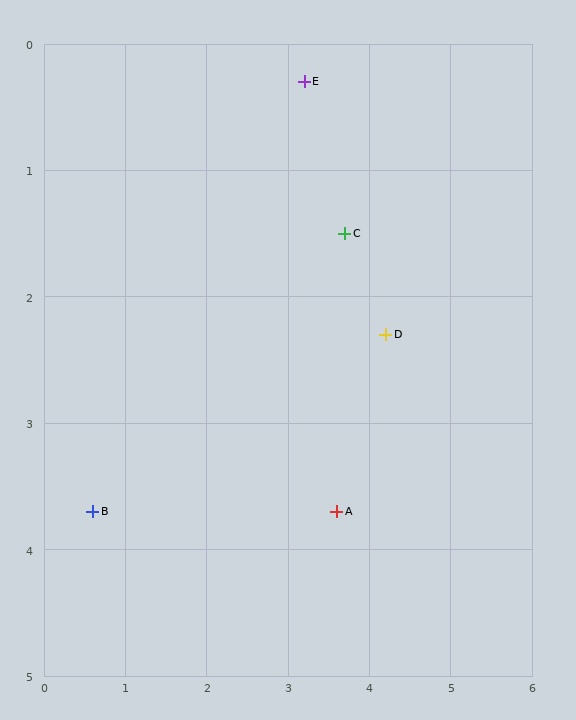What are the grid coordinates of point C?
Point C is at approximately (3.7, 1.5).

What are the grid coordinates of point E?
Point E is at approximately (3.2, 0.3).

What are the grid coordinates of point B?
Point B is at approximately (0.6, 3.7).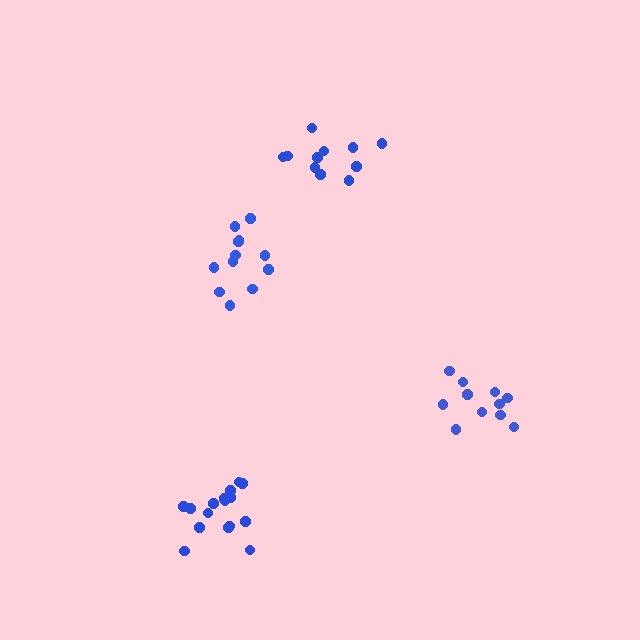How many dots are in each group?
Group 1: 12 dots, Group 2: 11 dots, Group 3: 16 dots, Group 4: 11 dots (50 total).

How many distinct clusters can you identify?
There are 4 distinct clusters.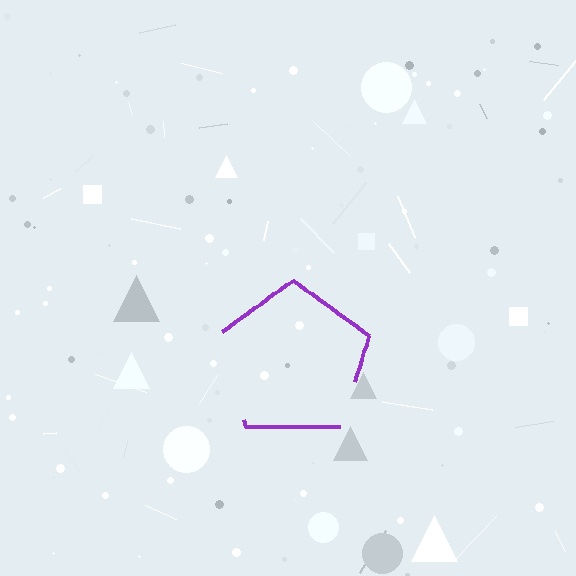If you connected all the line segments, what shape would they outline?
They would outline a pentagon.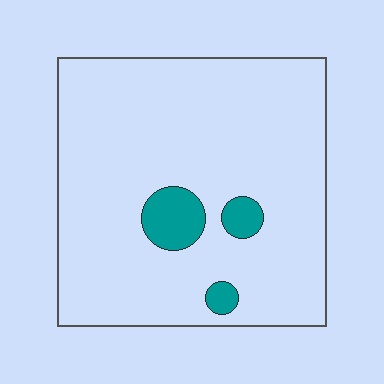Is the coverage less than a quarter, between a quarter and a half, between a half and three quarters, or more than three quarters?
Less than a quarter.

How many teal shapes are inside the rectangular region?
3.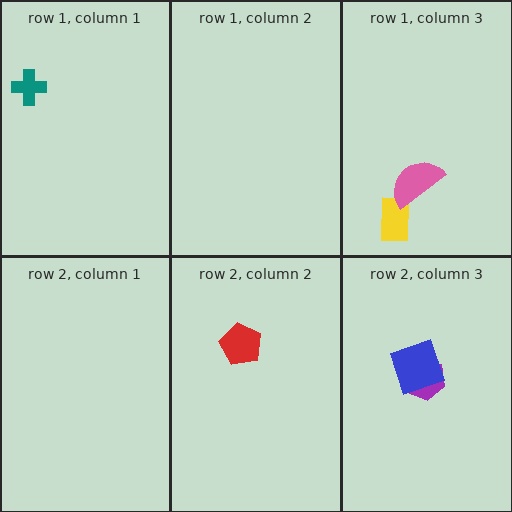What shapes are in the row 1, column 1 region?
The teal cross.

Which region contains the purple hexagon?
The row 2, column 3 region.